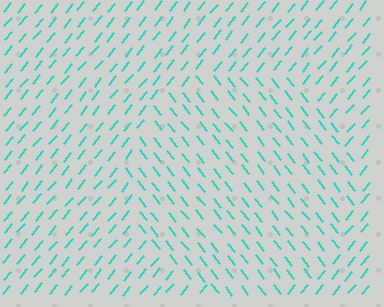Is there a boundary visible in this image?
Yes, there is a texture boundary formed by a change in line orientation.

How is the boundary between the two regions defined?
The boundary is defined purely by a change in line orientation (approximately 78 degrees difference). All lines are the same color and thickness.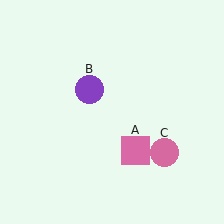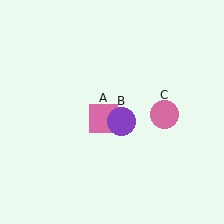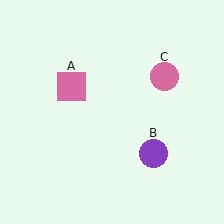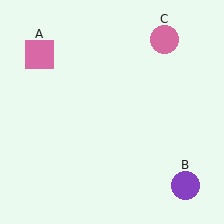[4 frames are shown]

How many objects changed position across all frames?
3 objects changed position: pink square (object A), purple circle (object B), pink circle (object C).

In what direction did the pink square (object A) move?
The pink square (object A) moved up and to the left.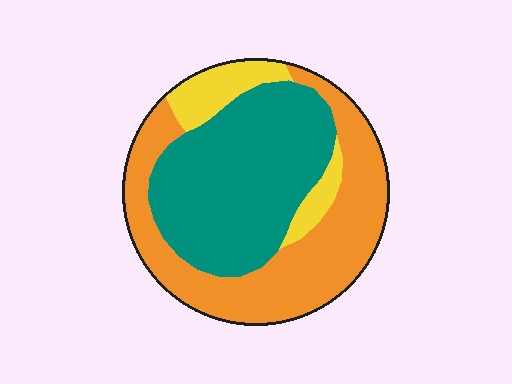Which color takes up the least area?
Yellow, at roughly 10%.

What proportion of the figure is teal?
Teal covers about 45% of the figure.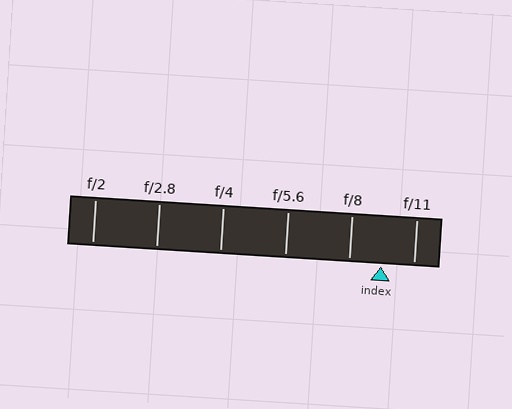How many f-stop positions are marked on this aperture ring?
There are 6 f-stop positions marked.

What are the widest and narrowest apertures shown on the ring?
The widest aperture shown is f/2 and the narrowest is f/11.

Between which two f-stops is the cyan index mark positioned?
The index mark is between f/8 and f/11.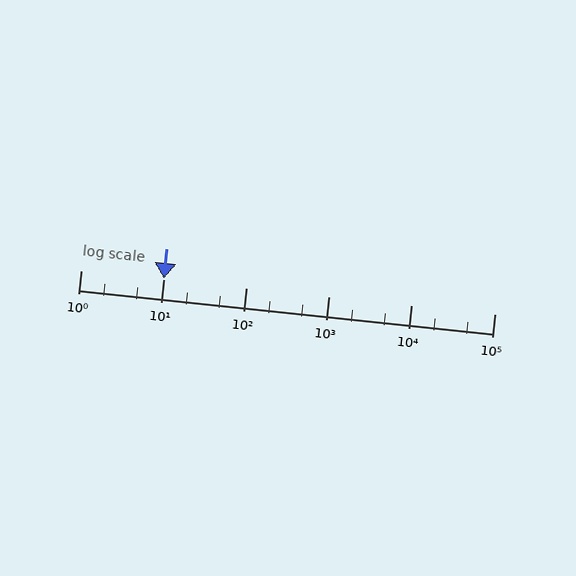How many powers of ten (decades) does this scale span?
The scale spans 5 decades, from 1 to 100000.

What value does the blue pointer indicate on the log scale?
The pointer indicates approximately 10.